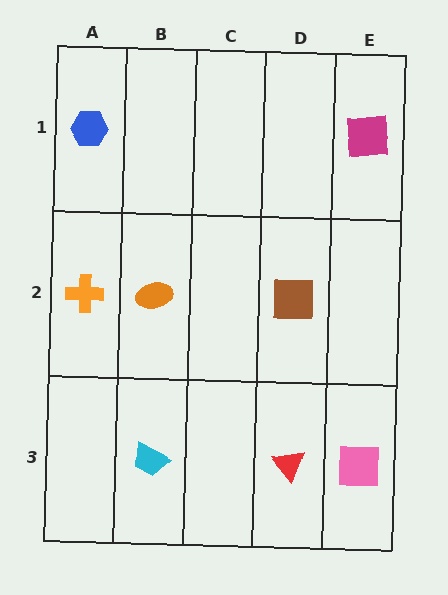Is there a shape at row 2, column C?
No, that cell is empty.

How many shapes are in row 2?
3 shapes.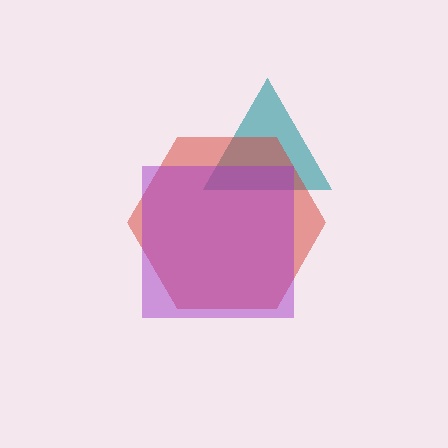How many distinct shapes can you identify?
There are 3 distinct shapes: a teal triangle, a red hexagon, a purple square.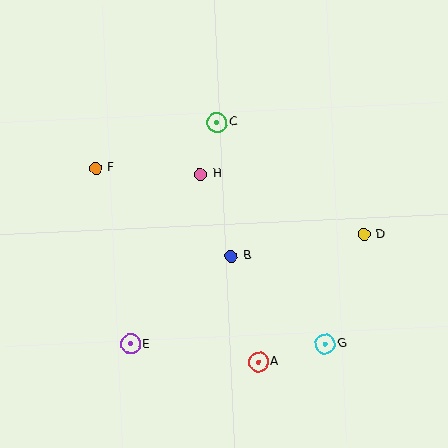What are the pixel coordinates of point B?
Point B is at (231, 256).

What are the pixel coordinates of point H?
Point H is at (200, 174).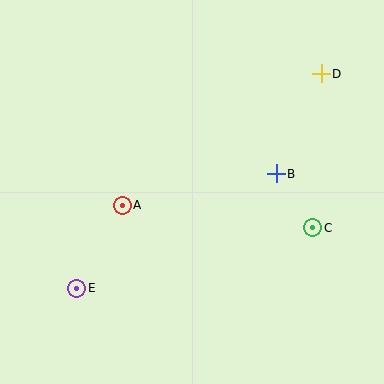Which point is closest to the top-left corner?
Point A is closest to the top-left corner.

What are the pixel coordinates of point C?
Point C is at (313, 228).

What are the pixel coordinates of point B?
Point B is at (276, 174).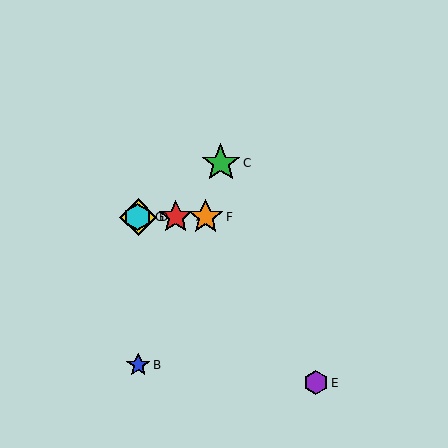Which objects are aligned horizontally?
Objects A, D, F, G are aligned horizontally.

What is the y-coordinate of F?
Object F is at y≈217.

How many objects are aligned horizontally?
4 objects (A, D, F, G) are aligned horizontally.